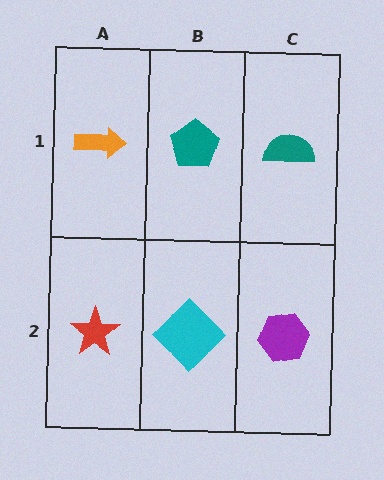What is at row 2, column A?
A red star.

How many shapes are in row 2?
3 shapes.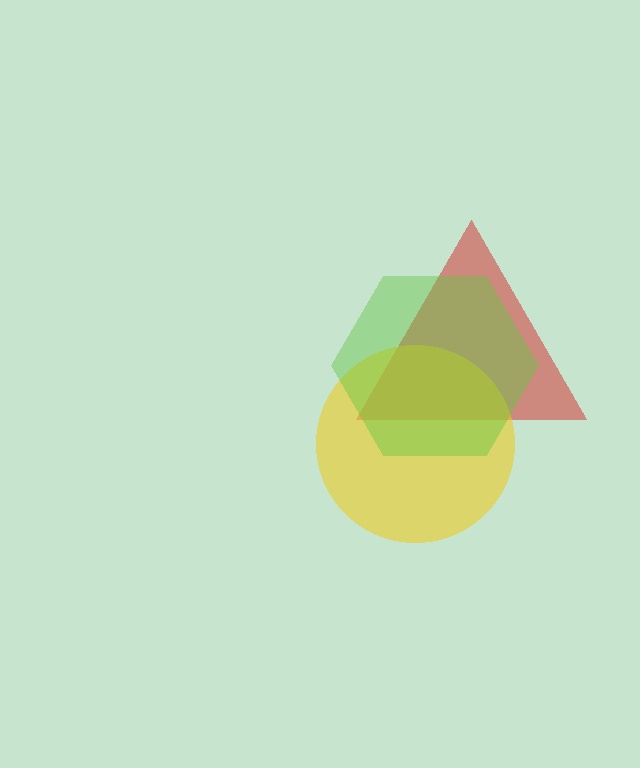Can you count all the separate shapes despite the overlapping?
Yes, there are 3 separate shapes.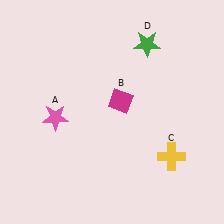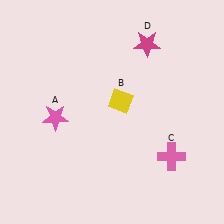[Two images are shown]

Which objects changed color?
B changed from magenta to yellow. C changed from yellow to pink. D changed from green to magenta.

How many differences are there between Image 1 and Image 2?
There are 3 differences between the two images.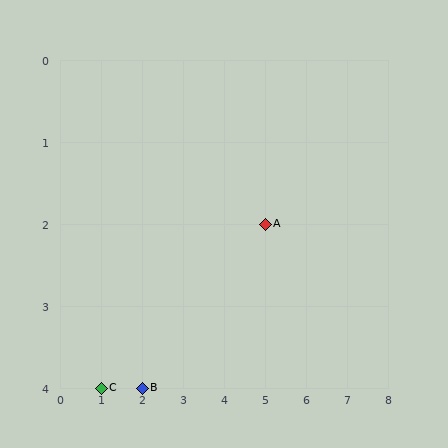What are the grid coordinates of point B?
Point B is at grid coordinates (2, 4).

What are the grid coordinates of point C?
Point C is at grid coordinates (1, 4).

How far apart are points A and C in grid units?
Points A and C are 4 columns and 2 rows apart (about 4.5 grid units diagonally).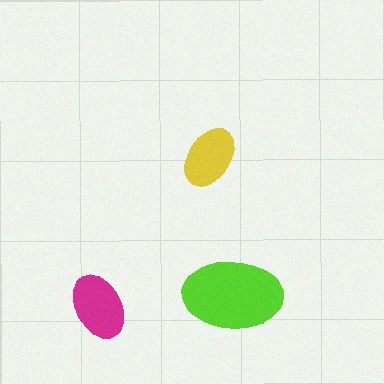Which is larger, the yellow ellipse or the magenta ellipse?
The magenta one.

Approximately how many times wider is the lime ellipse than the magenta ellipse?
About 1.5 times wider.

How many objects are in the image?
There are 3 objects in the image.